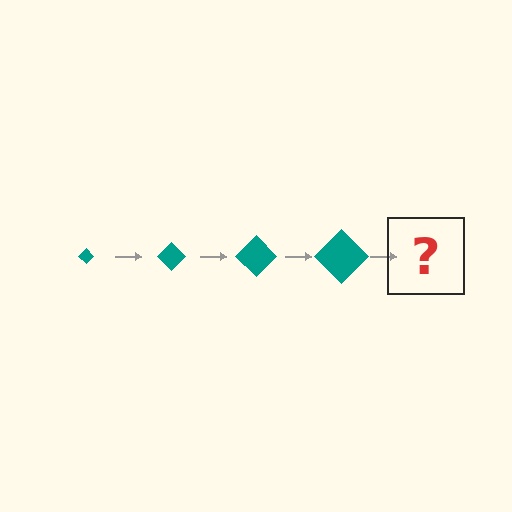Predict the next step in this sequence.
The next step is a teal diamond, larger than the previous one.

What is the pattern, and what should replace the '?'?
The pattern is that the diamond gets progressively larger each step. The '?' should be a teal diamond, larger than the previous one.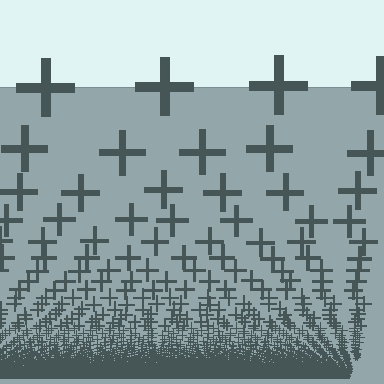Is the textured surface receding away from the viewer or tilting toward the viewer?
The surface appears to tilt toward the viewer. Texture elements get larger and sparser toward the top.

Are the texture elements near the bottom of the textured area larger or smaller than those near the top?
Smaller. The gradient is inverted — elements near the bottom are smaller and denser.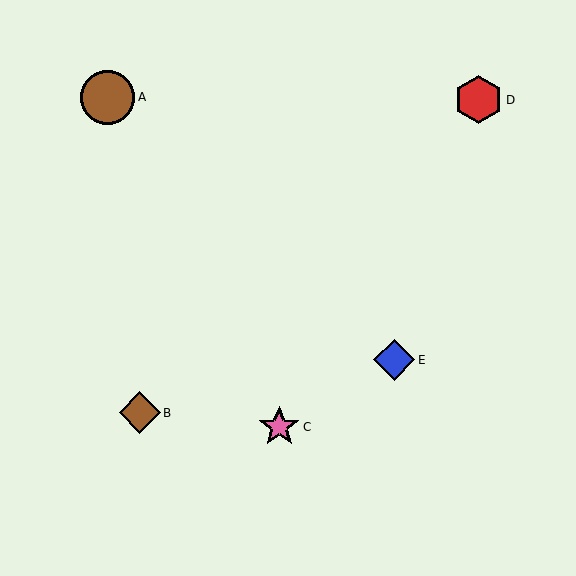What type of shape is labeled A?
Shape A is a brown circle.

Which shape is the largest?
The brown circle (labeled A) is the largest.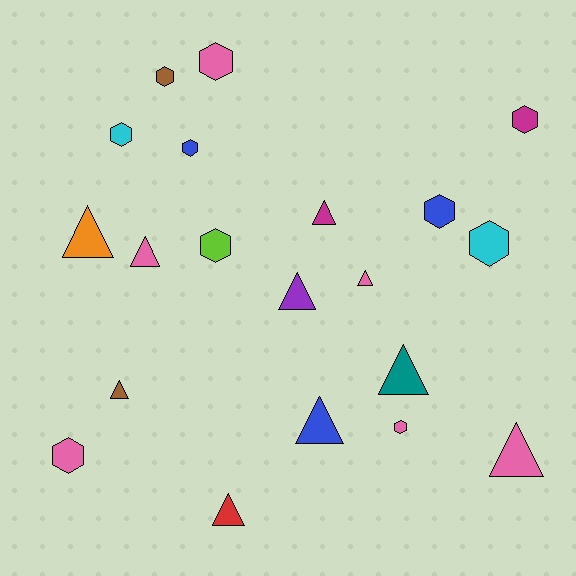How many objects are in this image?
There are 20 objects.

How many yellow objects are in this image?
There are no yellow objects.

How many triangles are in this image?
There are 10 triangles.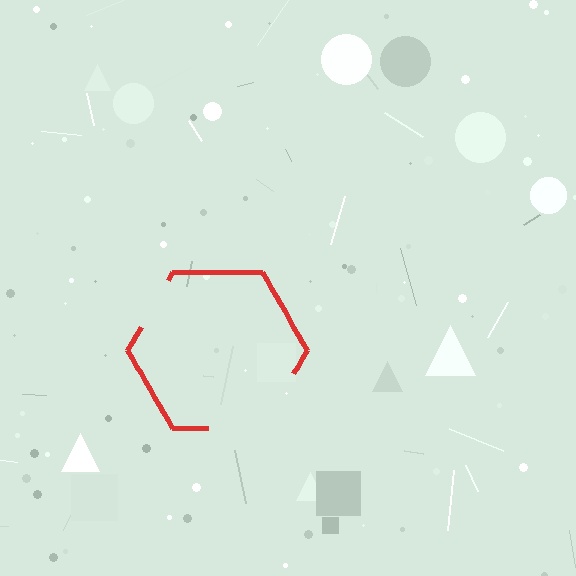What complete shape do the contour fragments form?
The contour fragments form a hexagon.